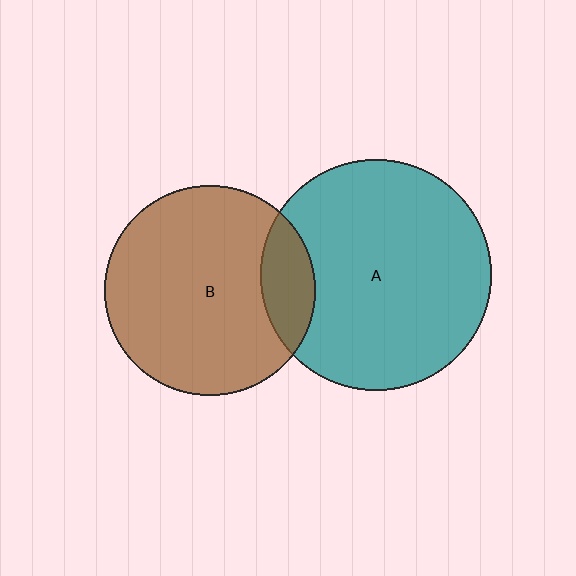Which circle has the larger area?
Circle A (teal).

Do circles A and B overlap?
Yes.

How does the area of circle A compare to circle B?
Approximately 1.2 times.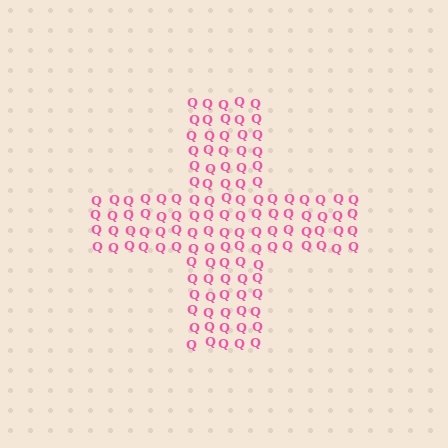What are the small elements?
The small elements are letter Q's.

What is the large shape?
The large shape is a cross.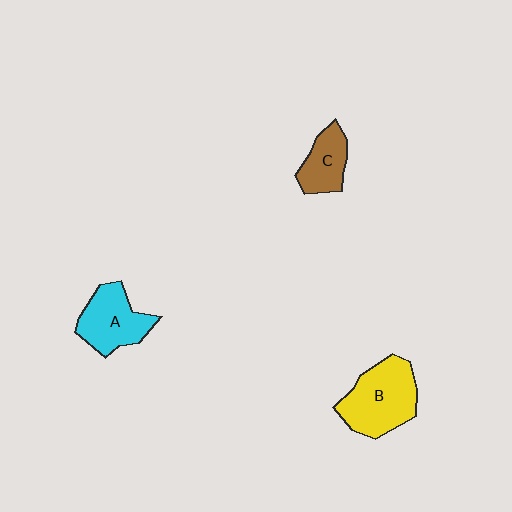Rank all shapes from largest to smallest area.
From largest to smallest: B (yellow), A (cyan), C (brown).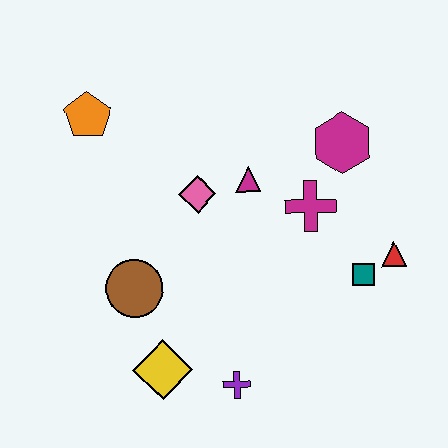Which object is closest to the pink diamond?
The magenta triangle is closest to the pink diamond.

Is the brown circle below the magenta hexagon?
Yes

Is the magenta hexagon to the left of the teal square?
Yes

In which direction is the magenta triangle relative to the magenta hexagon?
The magenta triangle is to the left of the magenta hexagon.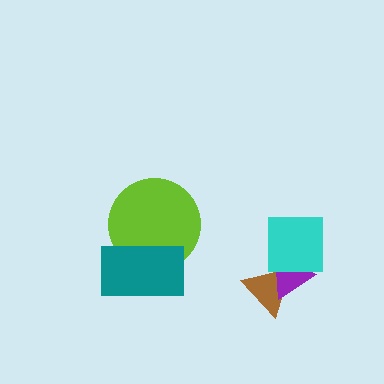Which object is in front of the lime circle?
The teal rectangle is in front of the lime circle.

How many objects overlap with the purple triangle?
2 objects overlap with the purple triangle.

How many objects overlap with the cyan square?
1 object overlaps with the cyan square.